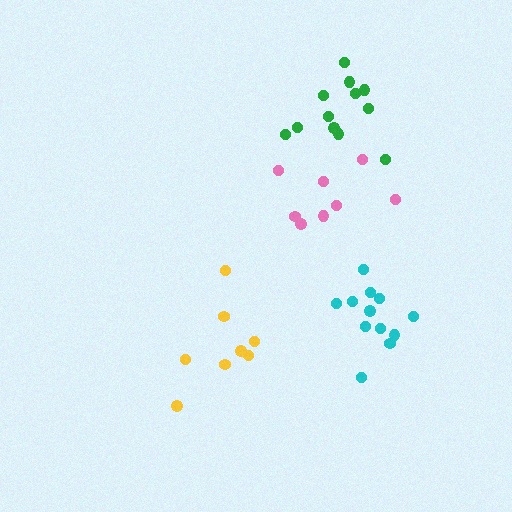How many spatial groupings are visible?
There are 4 spatial groupings.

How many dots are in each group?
Group 1: 12 dots, Group 2: 8 dots, Group 3: 12 dots, Group 4: 8 dots (40 total).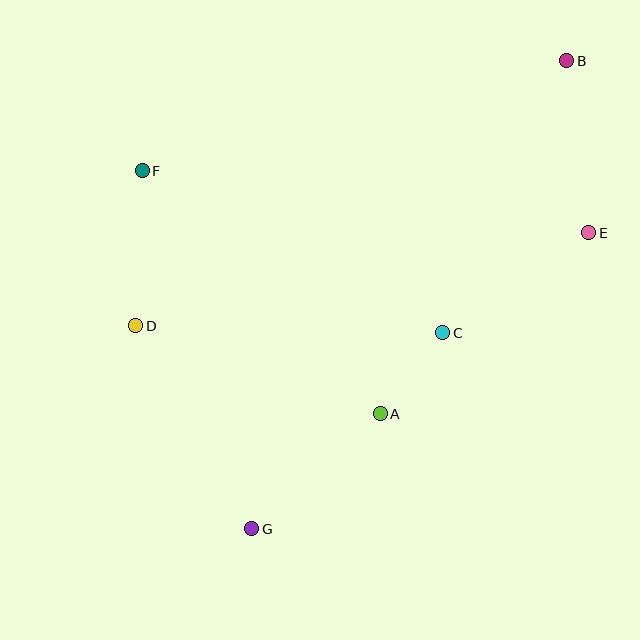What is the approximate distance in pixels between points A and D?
The distance between A and D is approximately 260 pixels.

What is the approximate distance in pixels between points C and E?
The distance between C and E is approximately 177 pixels.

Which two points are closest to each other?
Points A and C are closest to each other.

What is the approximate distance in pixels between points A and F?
The distance between A and F is approximately 340 pixels.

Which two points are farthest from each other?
Points B and G are farthest from each other.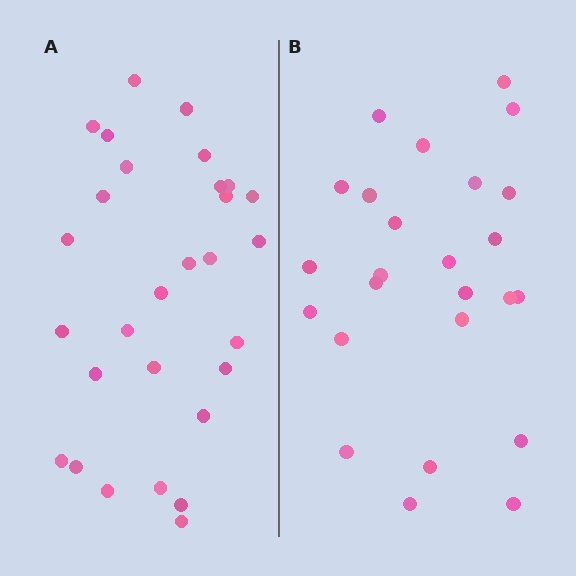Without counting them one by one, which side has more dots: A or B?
Region A (the left region) has more dots.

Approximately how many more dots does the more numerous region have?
Region A has about 4 more dots than region B.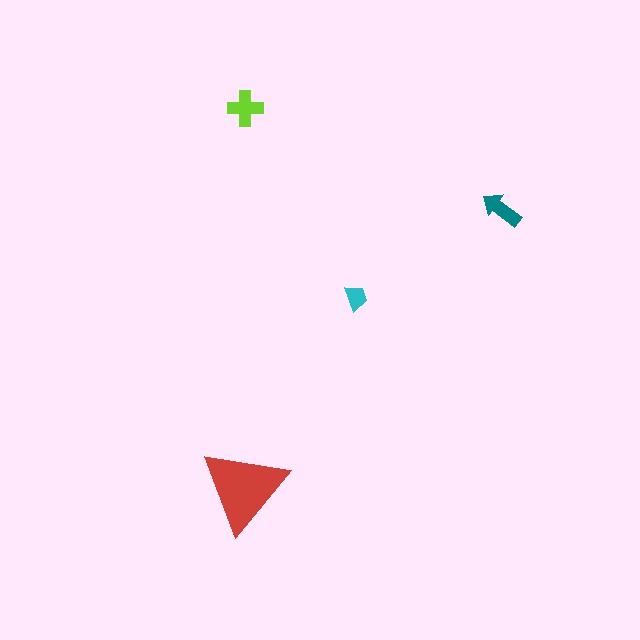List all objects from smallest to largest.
The cyan trapezoid, the teal arrow, the lime cross, the red triangle.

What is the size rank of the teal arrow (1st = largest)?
3rd.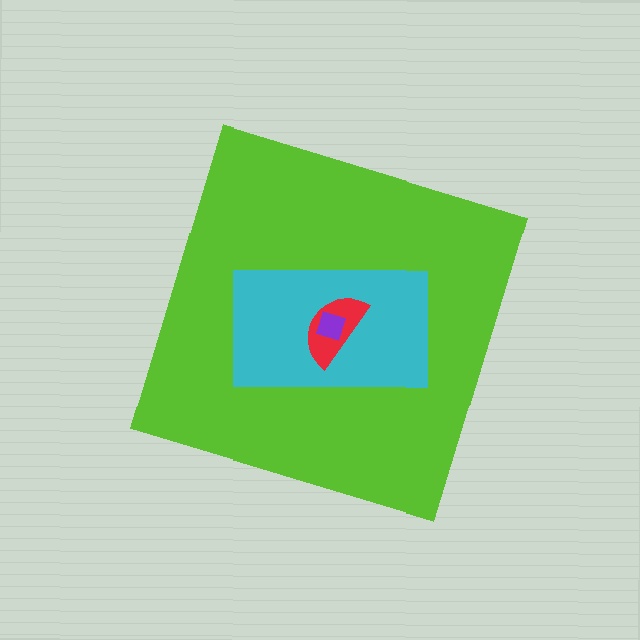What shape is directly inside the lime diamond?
The cyan rectangle.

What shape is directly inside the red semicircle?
The purple square.